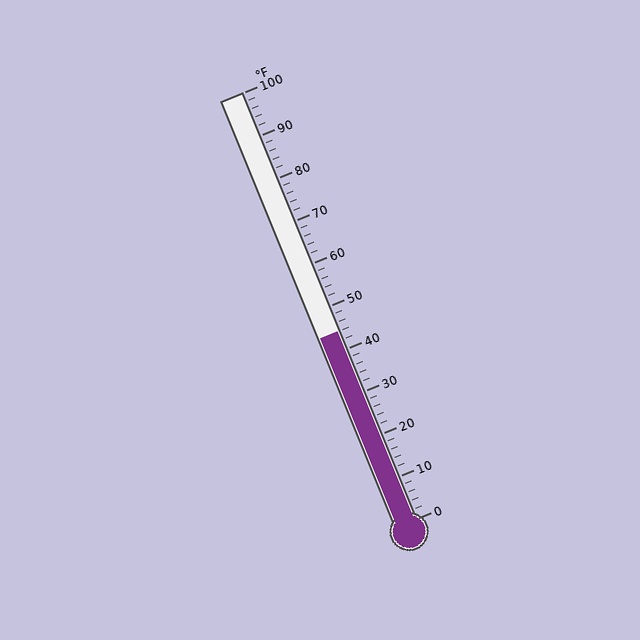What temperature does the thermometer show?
The thermometer shows approximately 44°F.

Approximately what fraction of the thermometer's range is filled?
The thermometer is filled to approximately 45% of its range.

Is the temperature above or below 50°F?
The temperature is below 50°F.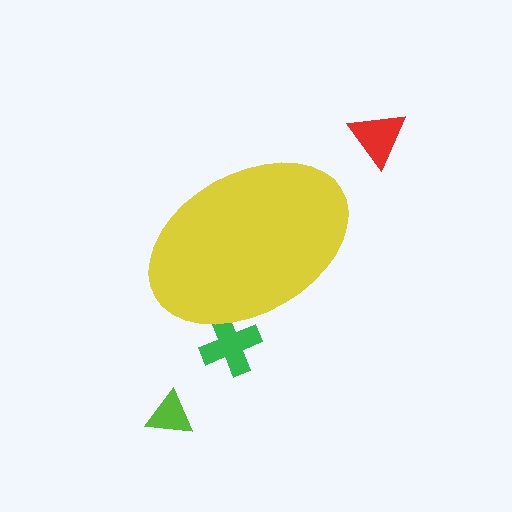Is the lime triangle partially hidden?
No, the lime triangle is fully visible.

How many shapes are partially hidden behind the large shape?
1 shape is partially hidden.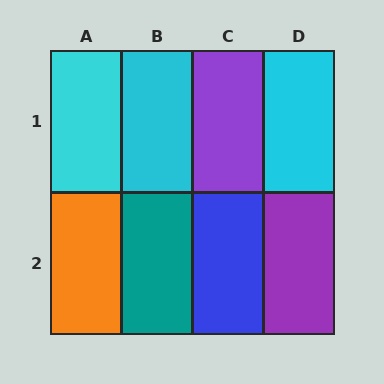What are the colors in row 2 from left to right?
Orange, teal, blue, purple.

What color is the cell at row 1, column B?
Cyan.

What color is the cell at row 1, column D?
Cyan.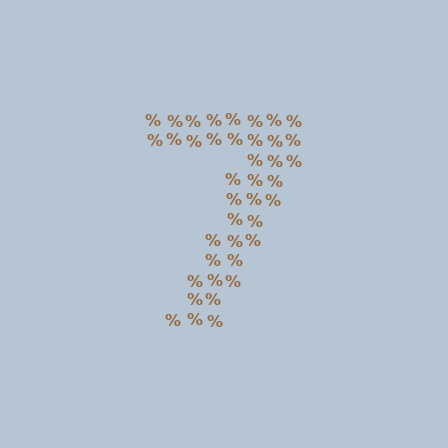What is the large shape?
The large shape is the digit 7.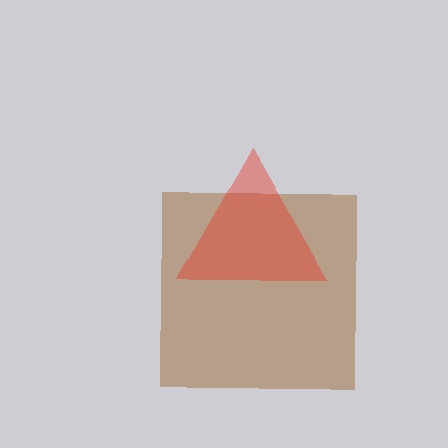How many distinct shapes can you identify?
There are 2 distinct shapes: a brown square, a red triangle.